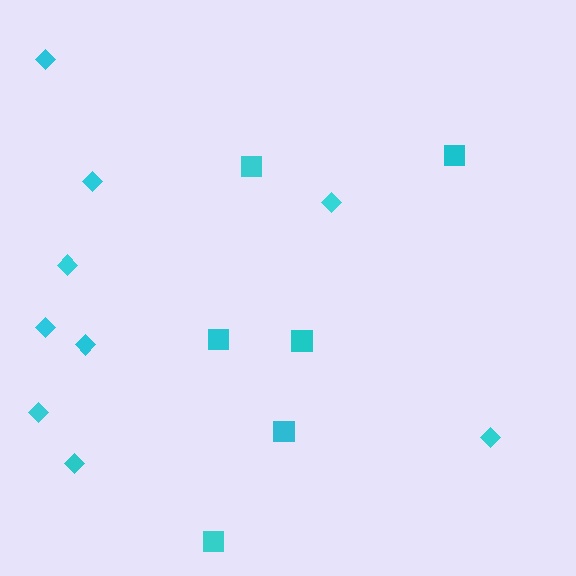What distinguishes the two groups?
There are 2 groups: one group of diamonds (9) and one group of squares (6).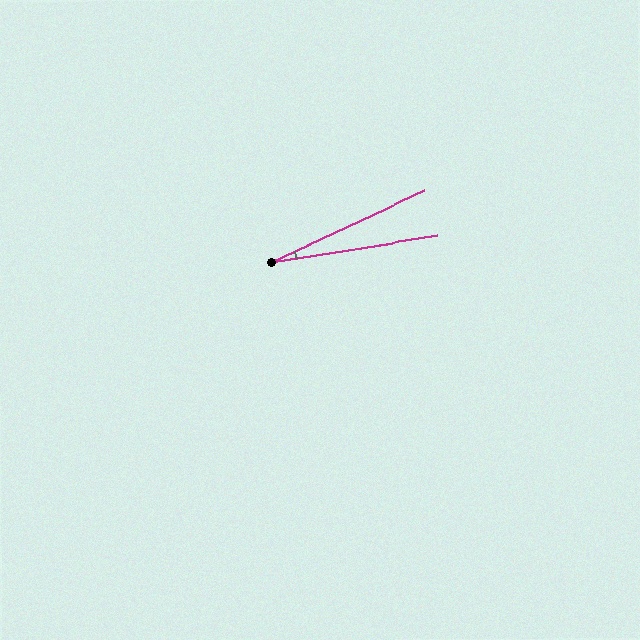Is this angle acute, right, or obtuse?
It is acute.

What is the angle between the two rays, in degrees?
Approximately 16 degrees.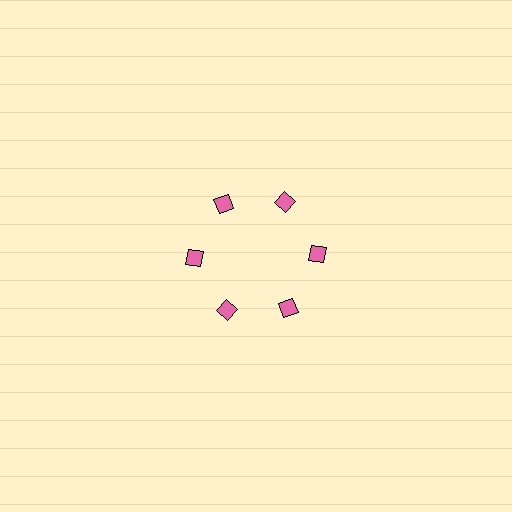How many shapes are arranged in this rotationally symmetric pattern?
There are 6 shapes, arranged in 6 groups of 1.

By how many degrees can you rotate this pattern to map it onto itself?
The pattern maps onto itself every 60 degrees of rotation.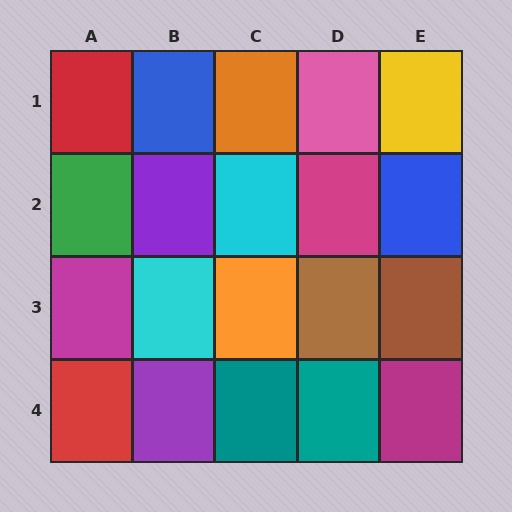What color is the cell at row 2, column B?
Purple.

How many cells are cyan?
2 cells are cyan.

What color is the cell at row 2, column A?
Green.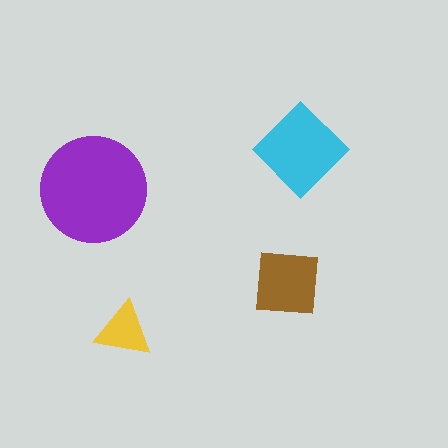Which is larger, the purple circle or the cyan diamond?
The purple circle.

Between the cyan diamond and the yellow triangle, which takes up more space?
The cyan diamond.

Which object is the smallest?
The yellow triangle.